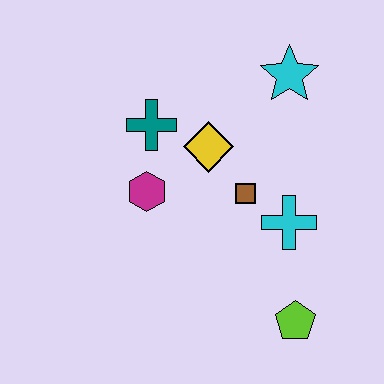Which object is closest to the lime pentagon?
The cyan cross is closest to the lime pentagon.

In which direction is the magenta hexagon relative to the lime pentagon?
The magenta hexagon is to the left of the lime pentagon.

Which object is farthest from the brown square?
The lime pentagon is farthest from the brown square.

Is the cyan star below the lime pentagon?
No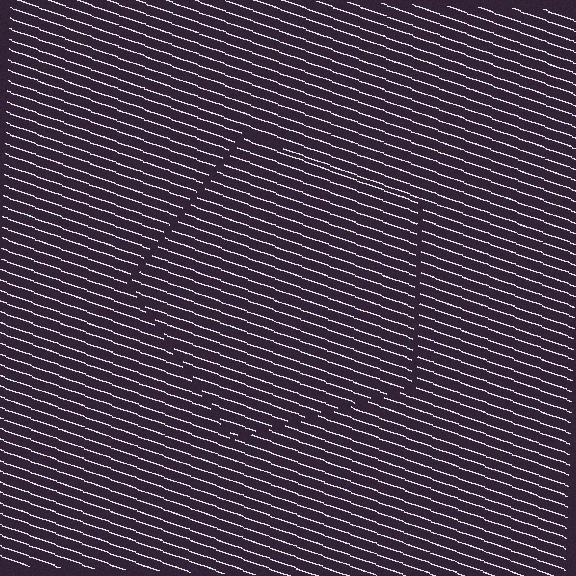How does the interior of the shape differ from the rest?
The interior of the shape contains the same grating, shifted by half a period — the contour is defined by the phase discontinuity where line-ends from the inner and outer gratings abut.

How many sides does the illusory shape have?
5 sides — the line-ends trace a pentagon.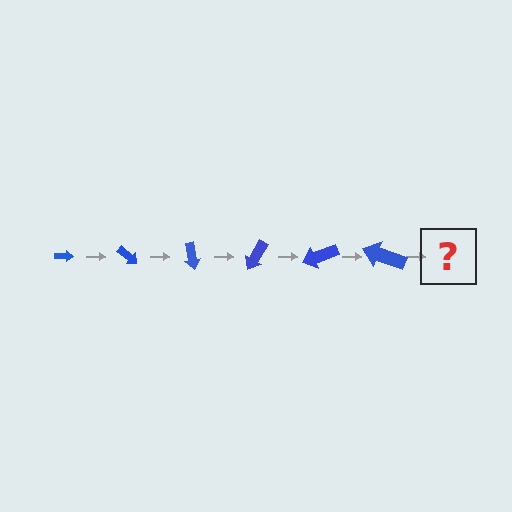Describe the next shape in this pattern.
It should be an arrow, larger than the previous one and rotated 240 degrees from the start.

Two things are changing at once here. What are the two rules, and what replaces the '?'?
The two rules are that the arrow grows larger each step and it rotates 40 degrees each step. The '?' should be an arrow, larger than the previous one and rotated 240 degrees from the start.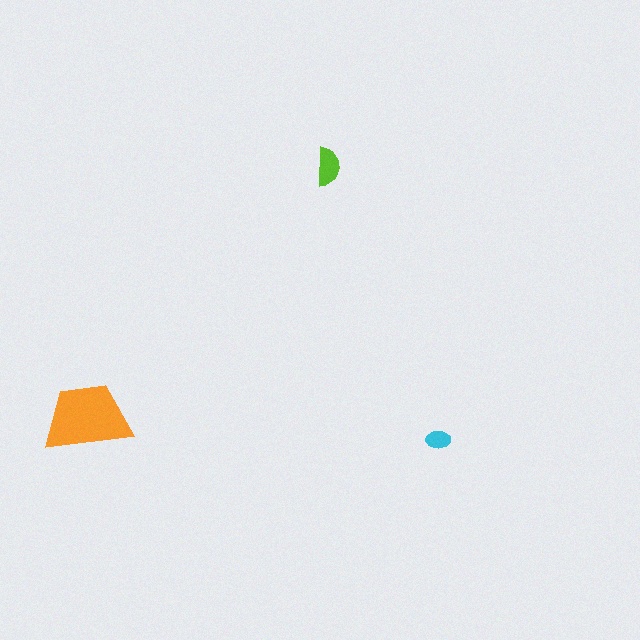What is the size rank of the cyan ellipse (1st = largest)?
3rd.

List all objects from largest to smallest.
The orange trapezoid, the lime semicircle, the cyan ellipse.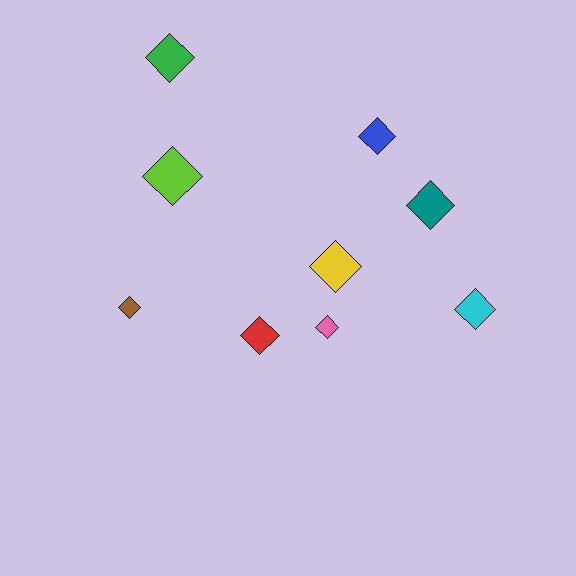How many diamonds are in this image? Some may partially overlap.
There are 9 diamonds.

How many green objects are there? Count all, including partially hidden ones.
There is 1 green object.